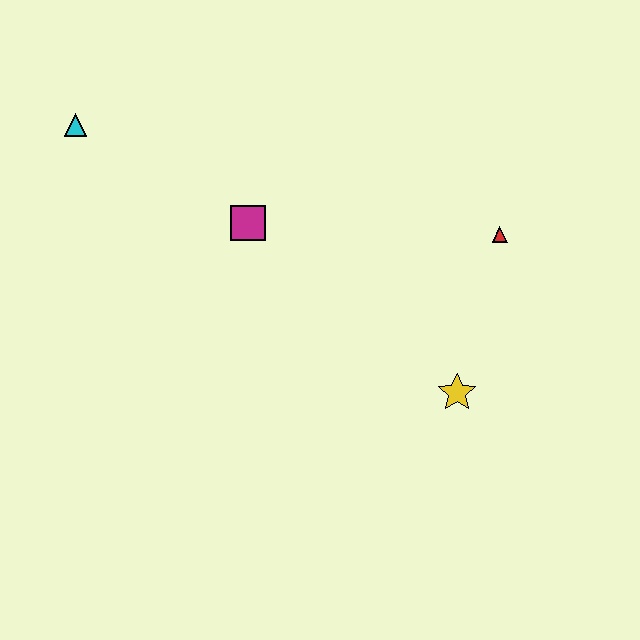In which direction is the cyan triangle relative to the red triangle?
The cyan triangle is to the left of the red triangle.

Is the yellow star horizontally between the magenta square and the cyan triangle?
No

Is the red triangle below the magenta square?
Yes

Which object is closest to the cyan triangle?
The magenta square is closest to the cyan triangle.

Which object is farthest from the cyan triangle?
The yellow star is farthest from the cyan triangle.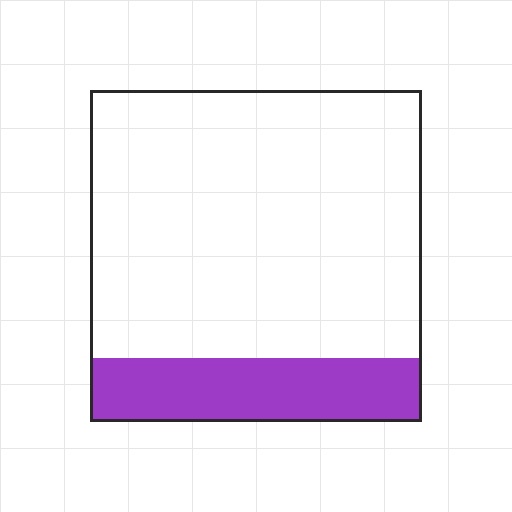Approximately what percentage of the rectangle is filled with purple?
Approximately 20%.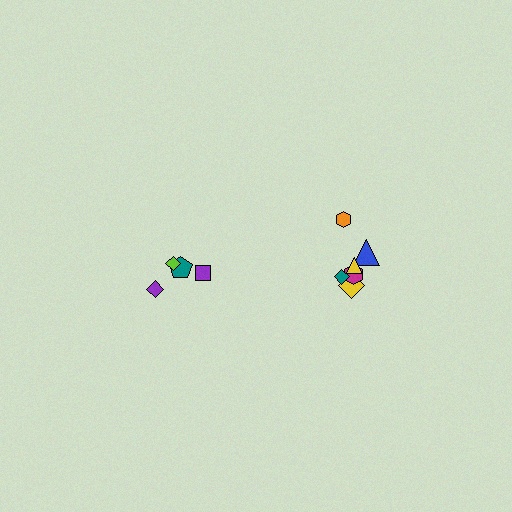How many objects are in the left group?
There are 4 objects.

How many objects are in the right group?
There are 6 objects.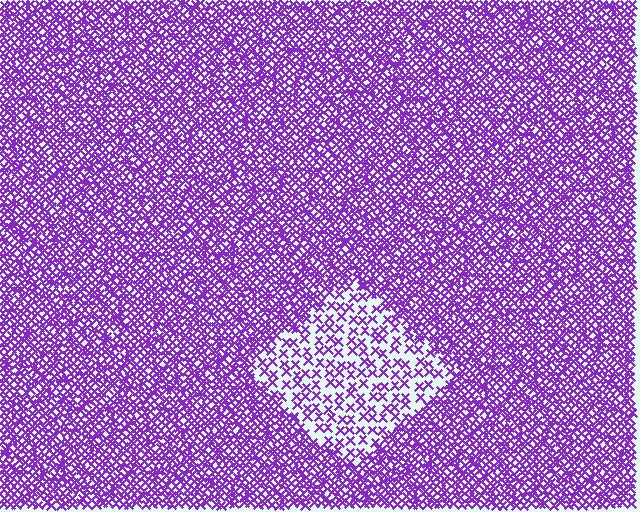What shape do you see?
I see a diamond.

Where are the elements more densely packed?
The elements are more densely packed outside the diamond boundary.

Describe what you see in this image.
The image contains small purple elements arranged at two different densities. A diamond-shaped region is visible where the elements are less densely packed than the surrounding area.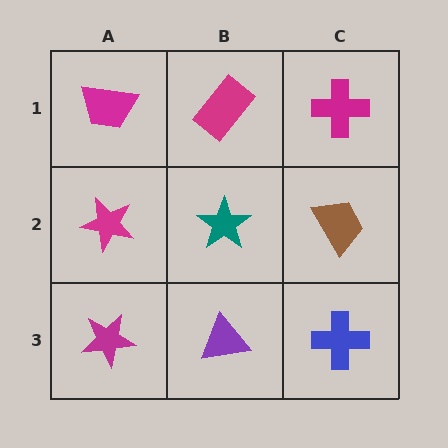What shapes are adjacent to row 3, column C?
A brown trapezoid (row 2, column C), a purple triangle (row 3, column B).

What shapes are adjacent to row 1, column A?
A magenta star (row 2, column A), a magenta rectangle (row 1, column B).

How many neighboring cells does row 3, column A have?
2.